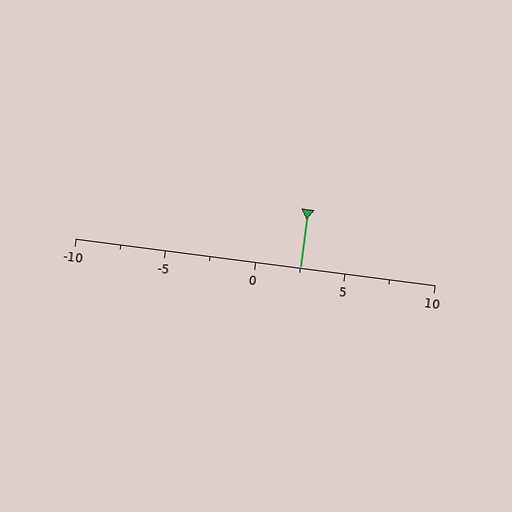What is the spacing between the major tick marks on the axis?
The major ticks are spaced 5 apart.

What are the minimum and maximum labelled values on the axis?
The axis runs from -10 to 10.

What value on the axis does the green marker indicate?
The marker indicates approximately 2.5.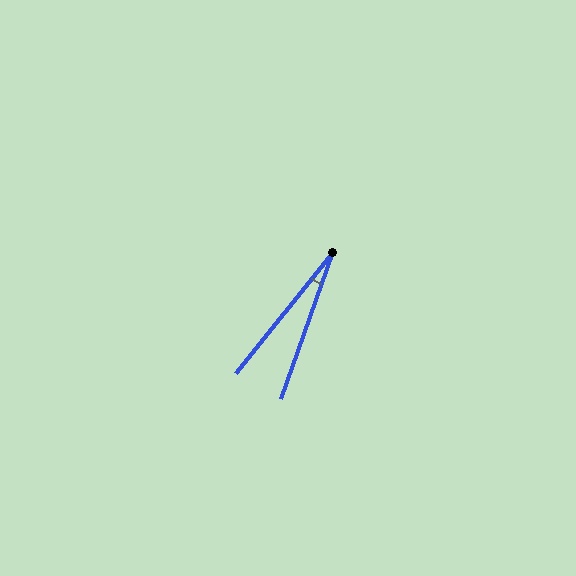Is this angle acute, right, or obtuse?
It is acute.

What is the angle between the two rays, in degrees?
Approximately 19 degrees.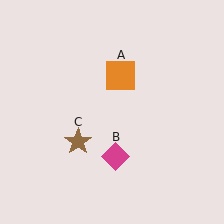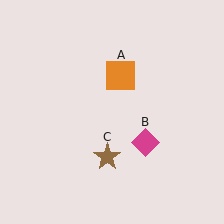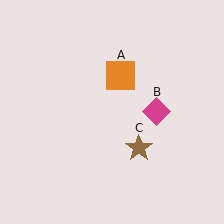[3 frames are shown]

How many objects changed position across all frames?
2 objects changed position: magenta diamond (object B), brown star (object C).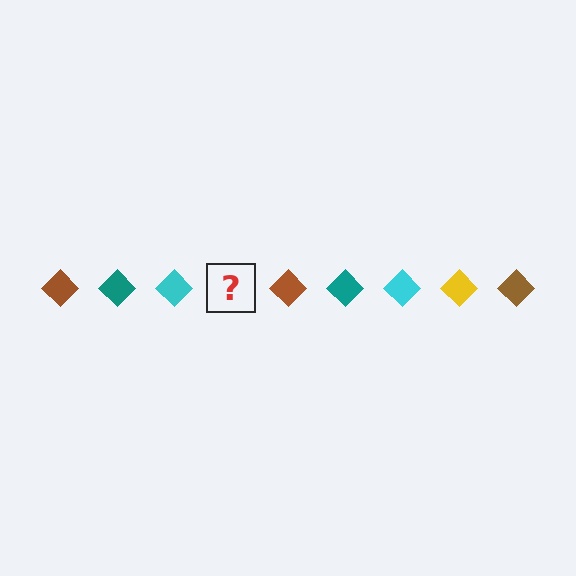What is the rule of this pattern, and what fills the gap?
The rule is that the pattern cycles through brown, teal, cyan, yellow diamonds. The gap should be filled with a yellow diamond.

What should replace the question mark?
The question mark should be replaced with a yellow diamond.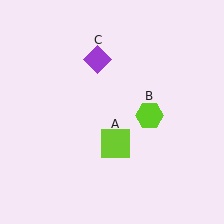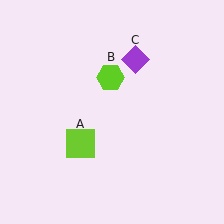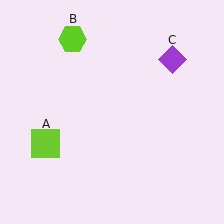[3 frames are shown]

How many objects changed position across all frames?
3 objects changed position: lime square (object A), lime hexagon (object B), purple diamond (object C).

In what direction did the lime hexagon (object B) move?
The lime hexagon (object B) moved up and to the left.